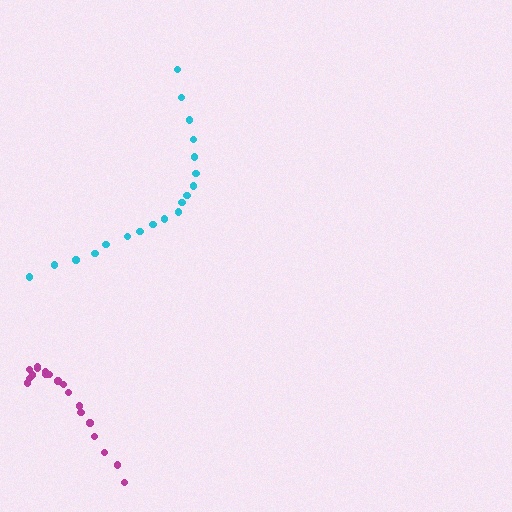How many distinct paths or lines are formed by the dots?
There are 2 distinct paths.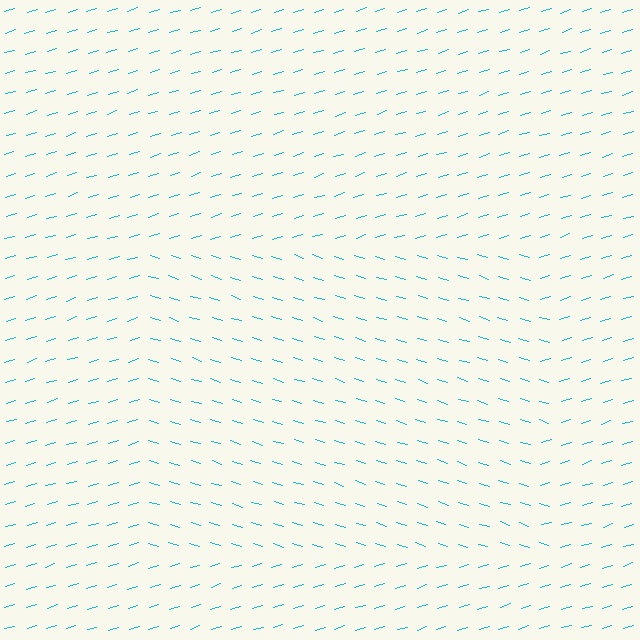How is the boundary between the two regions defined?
The boundary is defined purely by a change in line orientation (approximately 34 degrees difference). All lines are the same color and thickness.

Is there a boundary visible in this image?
Yes, there is a texture boundary formed by a change in line orientation.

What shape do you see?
I see a rectangle.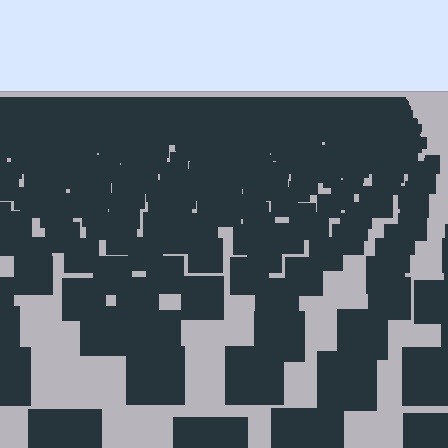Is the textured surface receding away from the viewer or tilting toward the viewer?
The surface is receding away from the viewer. Texture elements get smaller and denser toward the top.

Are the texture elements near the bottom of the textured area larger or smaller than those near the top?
Larger. Near the bottom, elements are closer to the viewer and appear at a bigger on-screen size.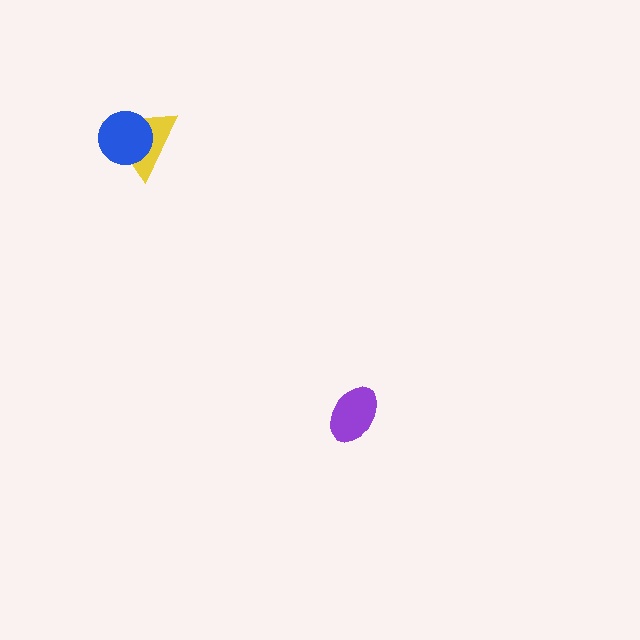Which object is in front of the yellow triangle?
The blue circle is in front of the yellow triangle.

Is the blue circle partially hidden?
No, no other shape covers it.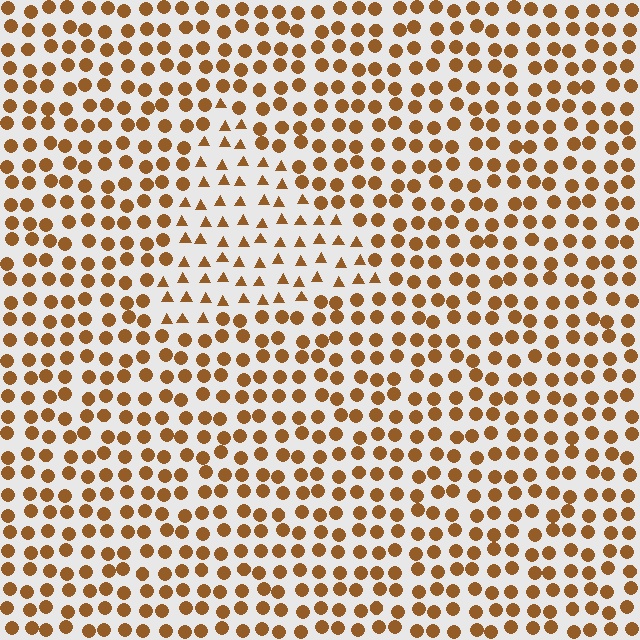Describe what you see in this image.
The image is filled with small brown elements arranged in a uniform grid. A triangle-shaped region contains triangles, while the surrounding area contains circles. The boundary is defined purely by the change in element shape.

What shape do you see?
I see a triangle.